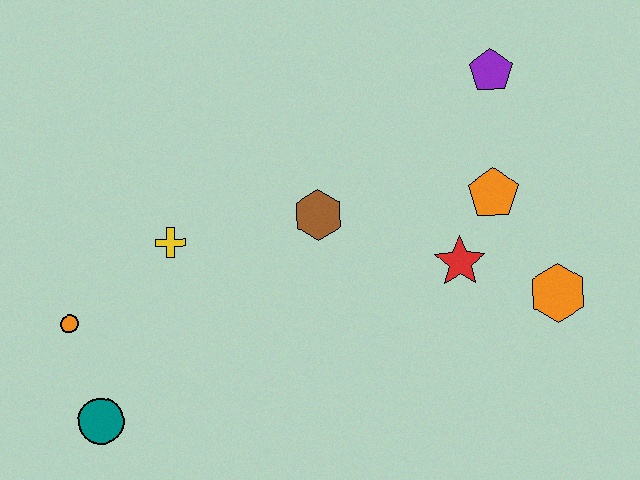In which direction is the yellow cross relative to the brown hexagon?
The yellow cross is to the left of the brown hexagon.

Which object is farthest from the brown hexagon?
The teal circle is farthest from the brown hexagon.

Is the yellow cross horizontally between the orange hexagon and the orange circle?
Yes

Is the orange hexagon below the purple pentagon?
Yes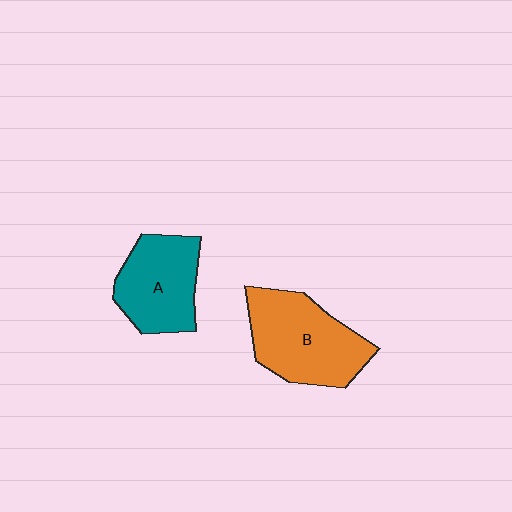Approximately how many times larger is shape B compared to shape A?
Approximately 1.3 times.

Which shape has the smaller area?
Shape A (teal).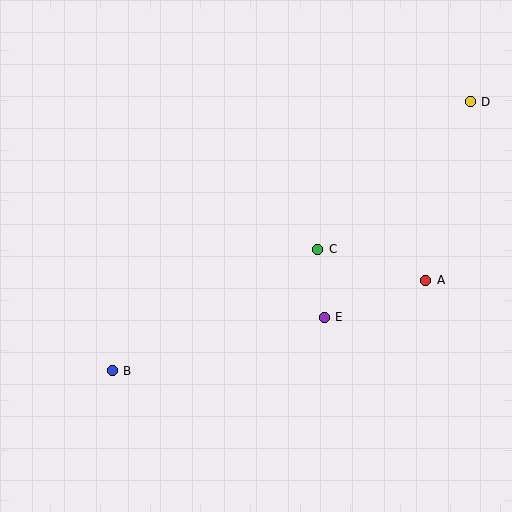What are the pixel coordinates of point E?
Point E is at (324, 317).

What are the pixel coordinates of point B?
Point B is at (112, 371).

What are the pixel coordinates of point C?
Point C is at (318, 249).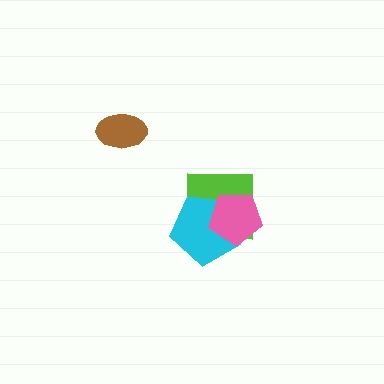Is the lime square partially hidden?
Yes, it is partially covered by another shape.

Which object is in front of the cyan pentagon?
The pink pentagon is in front of the cyan pentagon.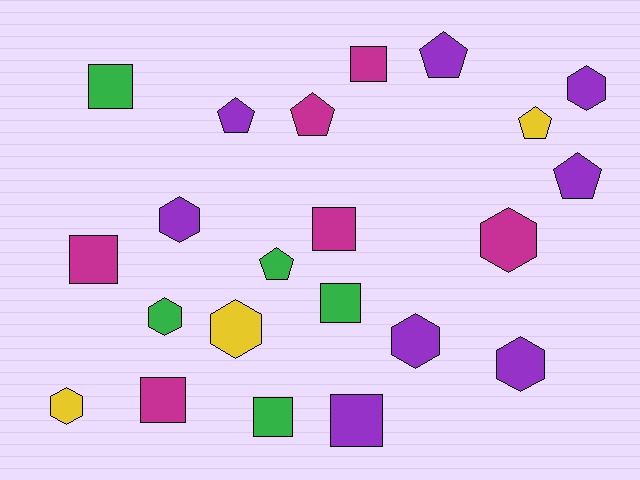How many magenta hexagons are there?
There is 1 magenta hexagon.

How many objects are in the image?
There are 22 objects.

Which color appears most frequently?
Purple, with 8 objects.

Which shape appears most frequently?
Hexagon, with 8 objects.